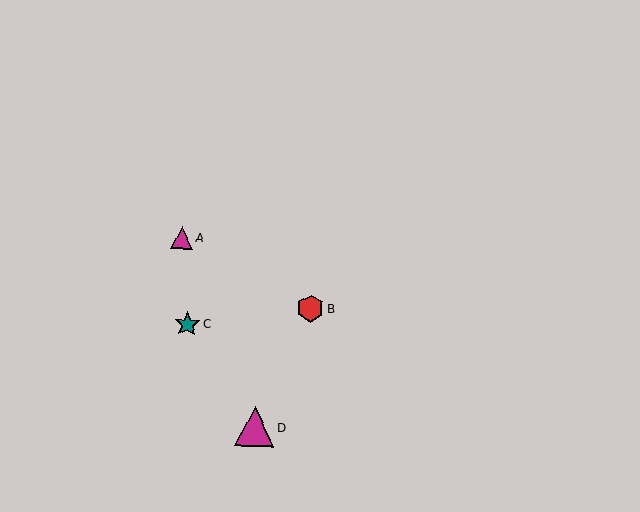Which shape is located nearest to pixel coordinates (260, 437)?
The magenta triangle (labeled D) at (254, 427) is nearest to that location.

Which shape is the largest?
The magenta triangle (labeled D) is the largest.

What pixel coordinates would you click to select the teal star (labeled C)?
Click at (187, 324) to select the teal star C.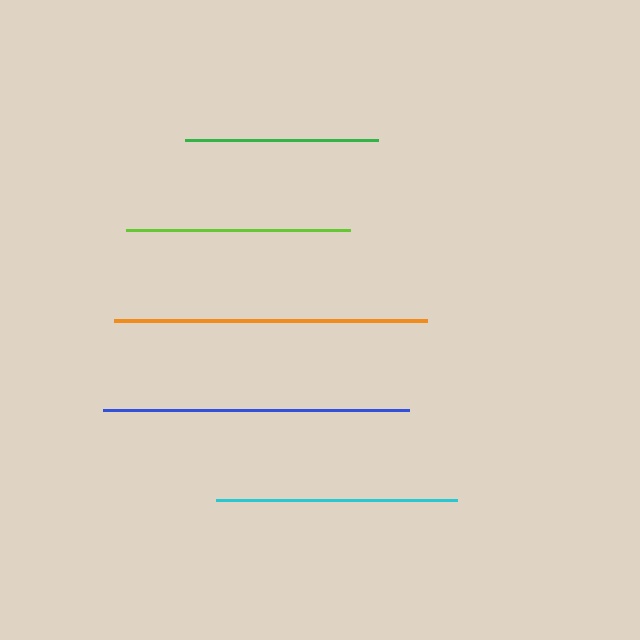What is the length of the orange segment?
The orange segment is approximately 313 pixels long.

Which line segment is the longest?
The orange line is the longest at approximately 313 pixels.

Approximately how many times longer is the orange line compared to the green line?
The orange line is approximately 1.6 times the length of the green line.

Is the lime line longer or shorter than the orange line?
The orange line is longer than the lime line.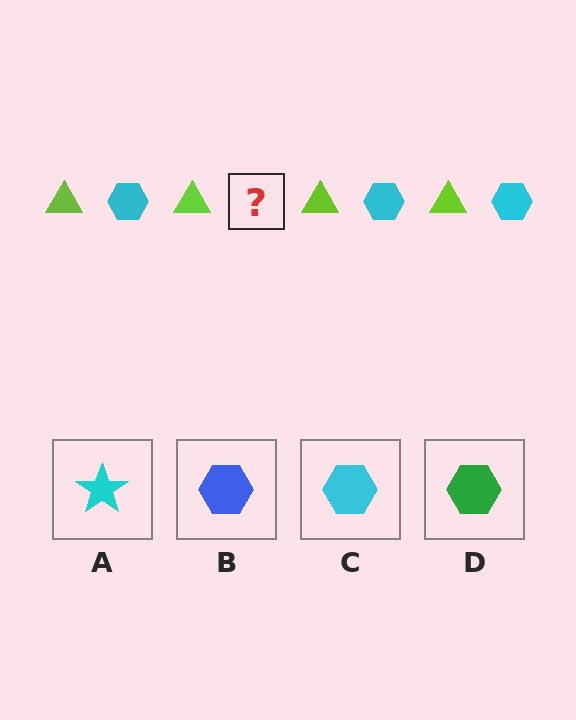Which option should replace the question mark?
Option C.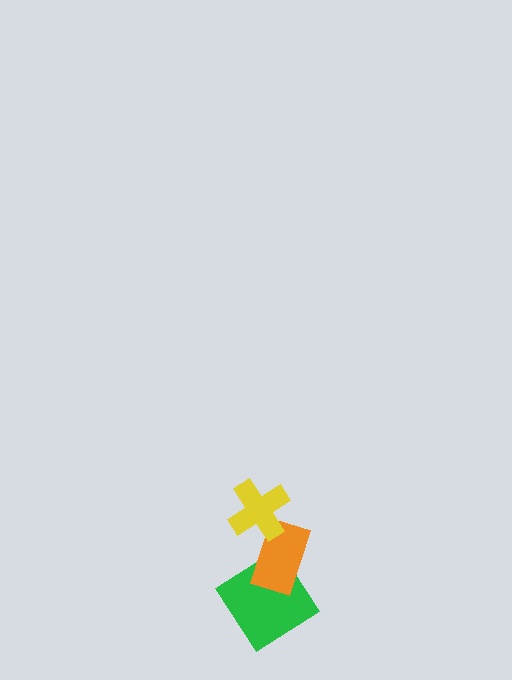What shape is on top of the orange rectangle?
The yellow cross is on top of the orange rectangle.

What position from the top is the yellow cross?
The yellow cross is 1st from the top.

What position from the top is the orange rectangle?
The orange rectangle is 2nd from the top.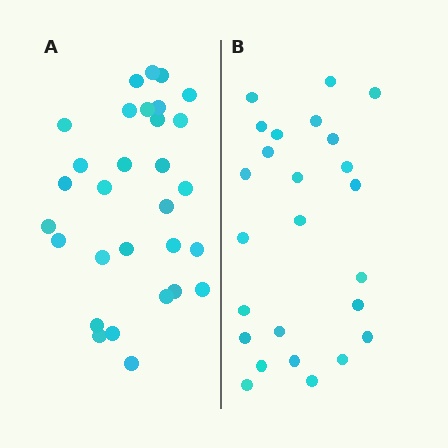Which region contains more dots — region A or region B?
Region A (the left region) has more dots.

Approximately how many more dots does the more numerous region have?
Region A has about 5 more dots than region B.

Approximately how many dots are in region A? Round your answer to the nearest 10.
About 30 dots.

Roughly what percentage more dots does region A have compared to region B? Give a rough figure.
About 20% more.